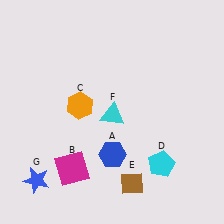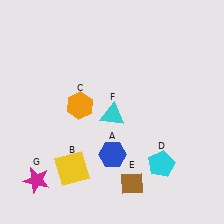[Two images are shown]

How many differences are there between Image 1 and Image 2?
There are 2 differences between the two images.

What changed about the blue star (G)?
In Image 1, G is blue. In Image 2, it changed to magenta.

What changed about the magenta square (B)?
In Image 1, B is magenta. In Image 2, it changed to yellow.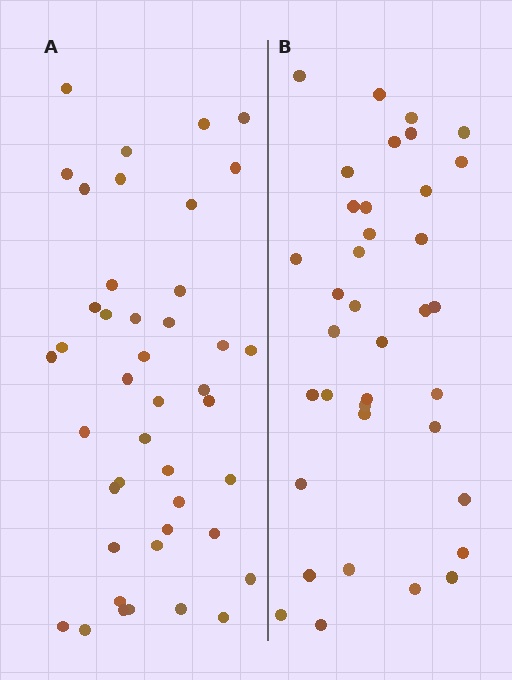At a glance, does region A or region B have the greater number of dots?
Region A (the left region) has more dots.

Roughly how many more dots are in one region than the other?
Region A has about 6 more dots than region B.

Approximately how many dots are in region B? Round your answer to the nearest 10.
About 40 dots. (The exact count is 37, which rounds to 40.)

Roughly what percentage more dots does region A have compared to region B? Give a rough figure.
About 15% more.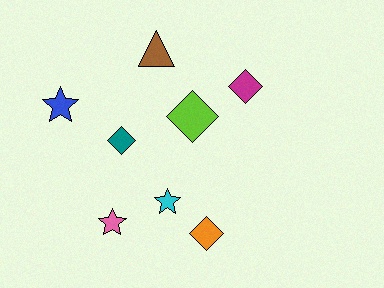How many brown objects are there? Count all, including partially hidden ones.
There is 1 brown object.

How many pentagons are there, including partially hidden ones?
There are no pentagons.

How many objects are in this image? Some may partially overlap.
There are 8 objects.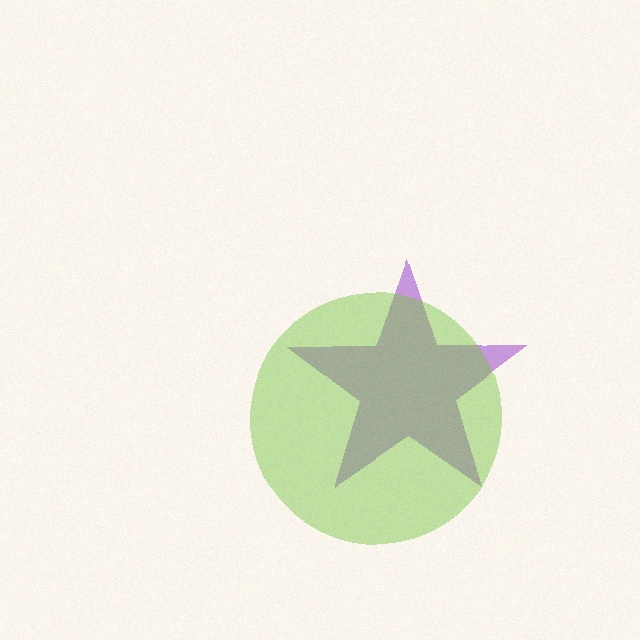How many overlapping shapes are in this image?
There are 2 overlapping shapes in the image.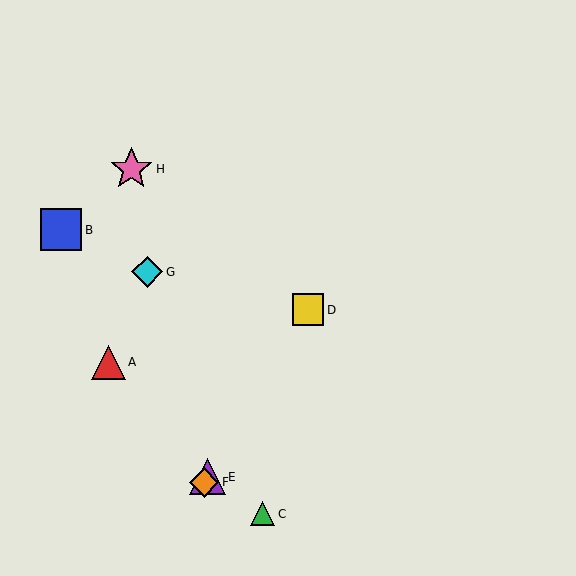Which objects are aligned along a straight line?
Objects D, E, F are aligned along a straight line.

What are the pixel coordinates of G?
Object G is at (147, 272).